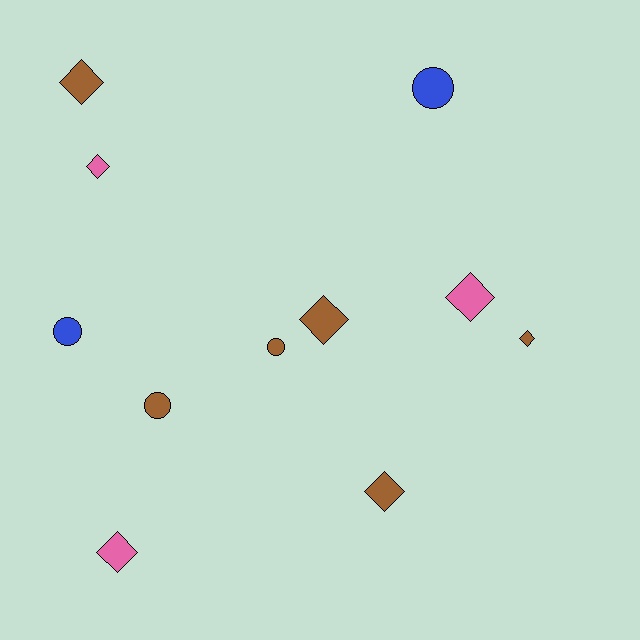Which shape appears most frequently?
Diamond, with 7 objects.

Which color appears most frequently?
Brown, with 6 objects.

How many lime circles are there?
There are no lime circles.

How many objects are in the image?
There are 11 objects.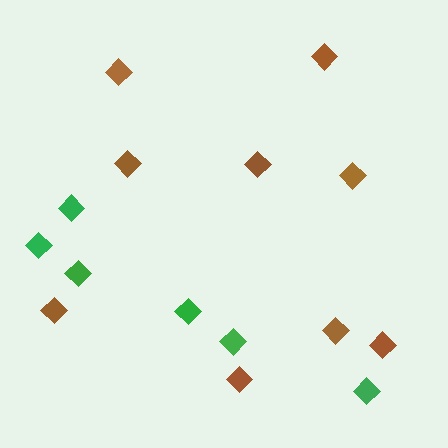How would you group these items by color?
There are 2 groups: one group of green diamonds (6) and one group of brown diamonds (9).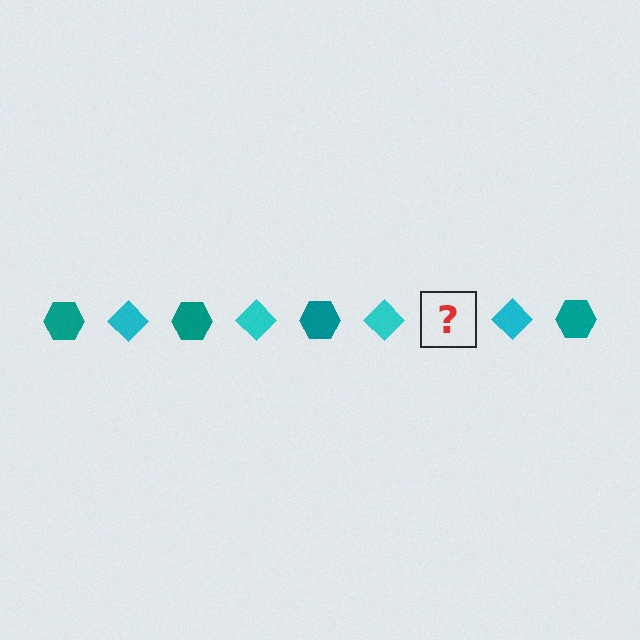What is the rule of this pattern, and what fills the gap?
The rule is that the pattern alternates between teal hexagon and cyan diamond. The gap should be filled with a teal hexagon.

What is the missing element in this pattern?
The missing element is a teal hexagon.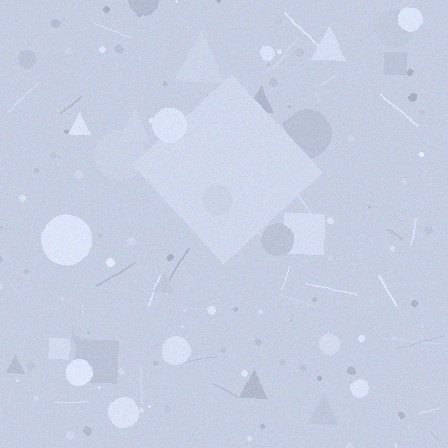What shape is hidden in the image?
A diamond is hidden in the image.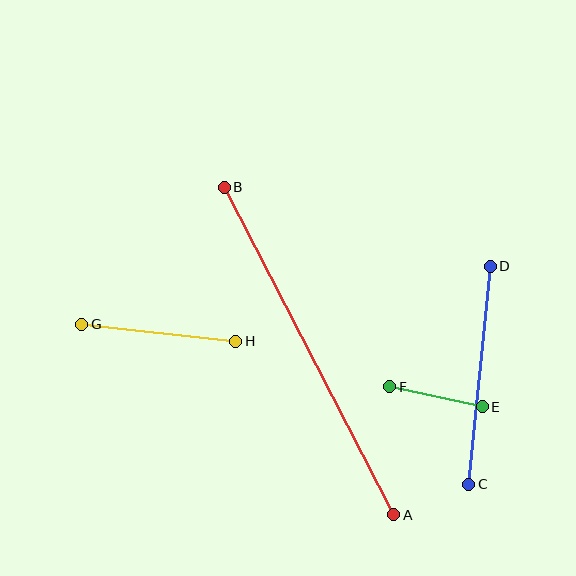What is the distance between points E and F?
The distance is approximately 94 pixels.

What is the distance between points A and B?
The distance is approximately 369 pixels.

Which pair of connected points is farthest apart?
Points A and B are farthest apart.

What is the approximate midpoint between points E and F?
The midpoint is at approximately (436, 397) pixels.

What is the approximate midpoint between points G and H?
The midpoint is at approximately (159, 333) pixels.